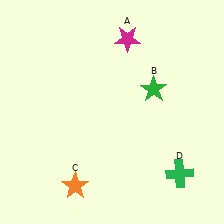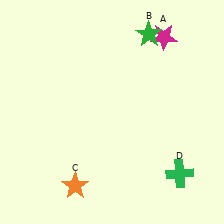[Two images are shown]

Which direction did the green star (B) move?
The green star (B) moved up.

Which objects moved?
The objects that moved are: the magenta star (A), the green star (B).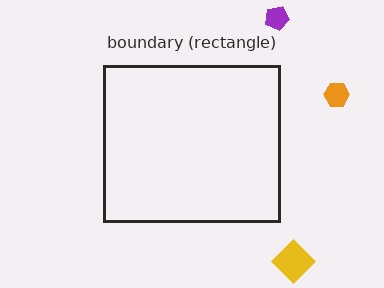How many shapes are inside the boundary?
0 inside, 3 outside.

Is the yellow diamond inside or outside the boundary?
Outside.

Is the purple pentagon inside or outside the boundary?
Outside.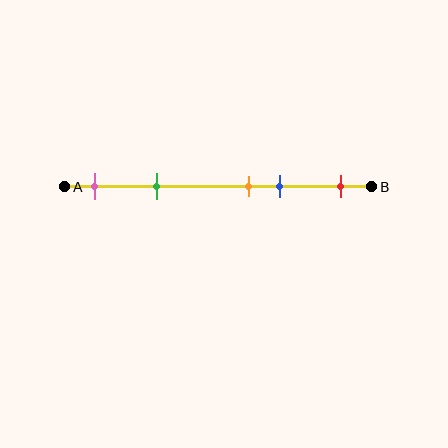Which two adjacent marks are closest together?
The orange and blue marks are the closest adjacent pair.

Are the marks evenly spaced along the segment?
No, the marks are not evenly spaced.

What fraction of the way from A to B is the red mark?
The red mark is approximately 90% (0.9) of the way from A to B.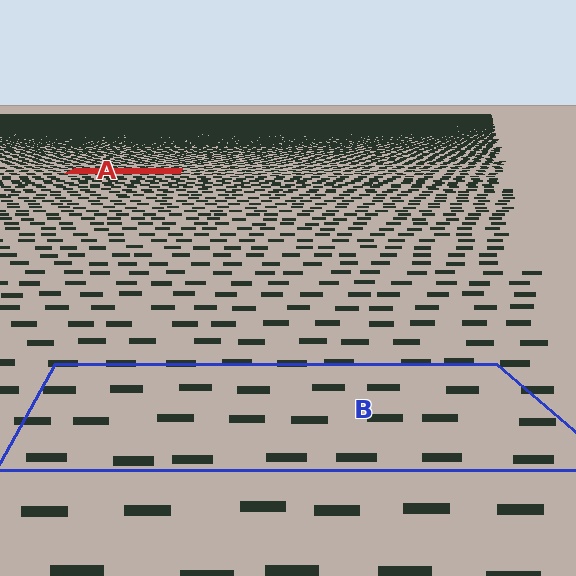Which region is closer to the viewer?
Region B is closer. The texture elements there are larger and more spread out.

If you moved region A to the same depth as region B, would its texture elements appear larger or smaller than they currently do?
They would appear larger. At a closer depth, the same texture elements are projected at a bigger on-screen size.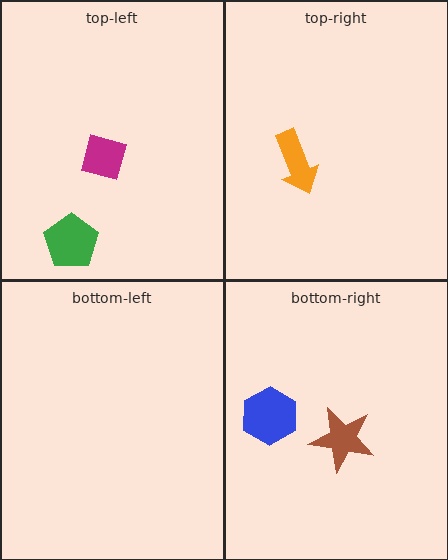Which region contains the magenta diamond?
The top-left region.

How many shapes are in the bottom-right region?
2.